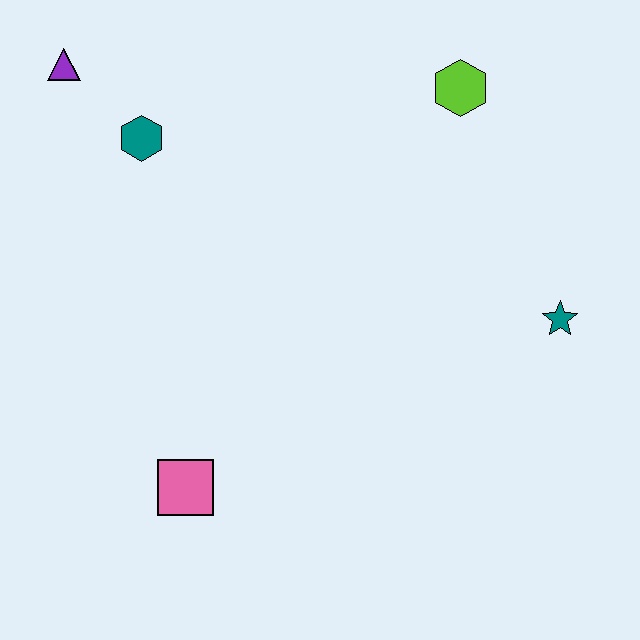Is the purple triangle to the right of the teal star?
No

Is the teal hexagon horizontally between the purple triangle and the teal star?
Yes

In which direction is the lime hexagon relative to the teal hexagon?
The lime hexagon is to the right of the teal hexagon.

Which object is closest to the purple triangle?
The teal hexagon is closest to the purple triangle.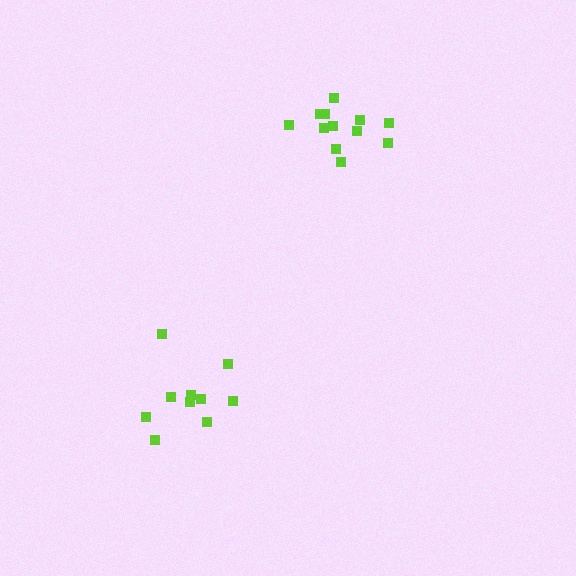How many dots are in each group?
Group 1: 12 dots, Group 2: 10 dots (22 total).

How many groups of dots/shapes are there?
There are 2 groups.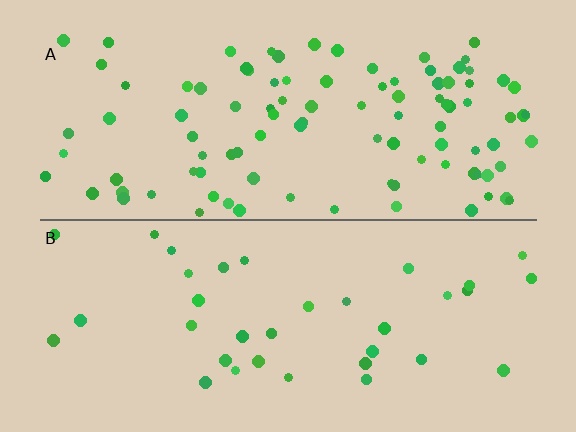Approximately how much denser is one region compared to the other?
Approximately 2.9× — region A over region B.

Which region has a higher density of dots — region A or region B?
A (the top).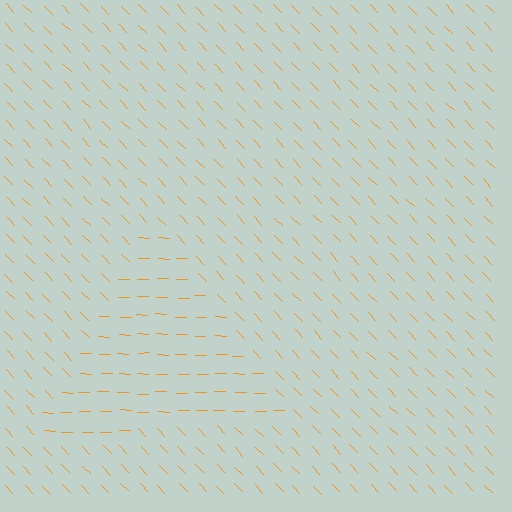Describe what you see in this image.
The image is filled with small orange line segments. A triangle region in the image has lines oriented differently from the surrounding lines, creating a visible texture boundary.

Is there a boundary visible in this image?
Yes, there is a texture boundary formed by a change in line orientation.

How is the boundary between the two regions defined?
The boundary is defined purely by a change in line orientation (approximately 45 degrees difference). All lines are the same color and thickness.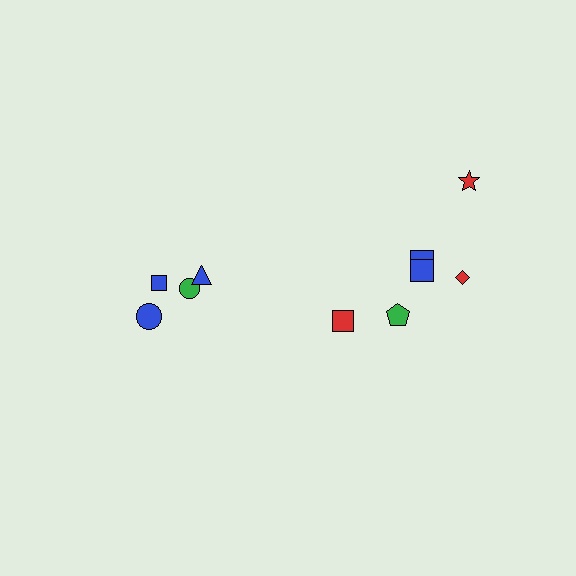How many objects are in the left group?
There are 4 objects.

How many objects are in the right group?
There are 6 objects.